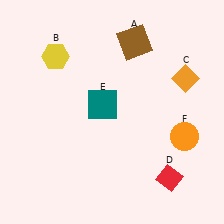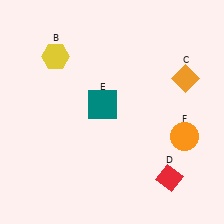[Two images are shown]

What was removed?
The brown square (A) was removed in Image 2.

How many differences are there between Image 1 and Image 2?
There is 1 difference between the two images.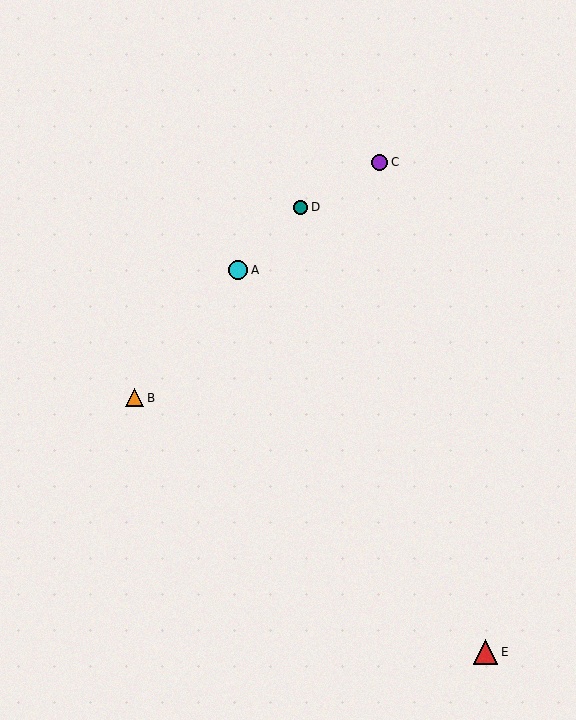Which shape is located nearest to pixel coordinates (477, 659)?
The red triangle (labeled E) at (486, 652) is nearest to that location.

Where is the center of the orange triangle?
The center of the orange triangle is at (135, 398).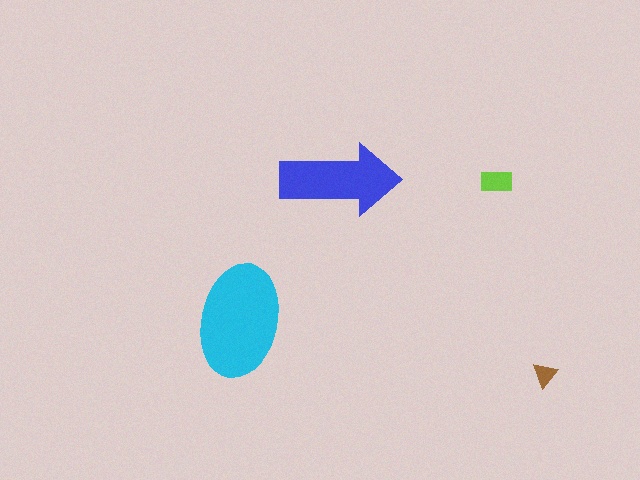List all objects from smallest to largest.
The brown triangle, the lime rectangle, the blue arrow, the cyan ellipse.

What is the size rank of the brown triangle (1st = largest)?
4th.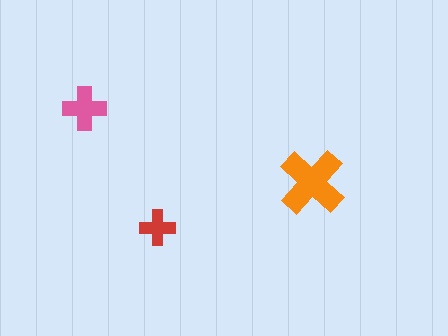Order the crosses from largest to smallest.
the orange one, the pink one, the red one.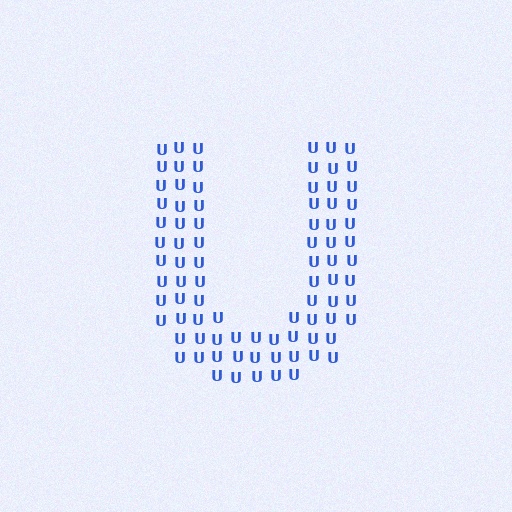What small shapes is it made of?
It is made of small letter U's.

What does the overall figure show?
The overall figure shows the letter U.